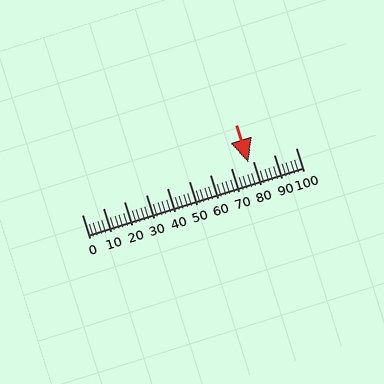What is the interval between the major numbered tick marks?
The major tick marks are spaced 10 units apart.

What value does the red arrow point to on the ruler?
The red arrow points to approximately 78.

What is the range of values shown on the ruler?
The ruler shows values from 0 to 100.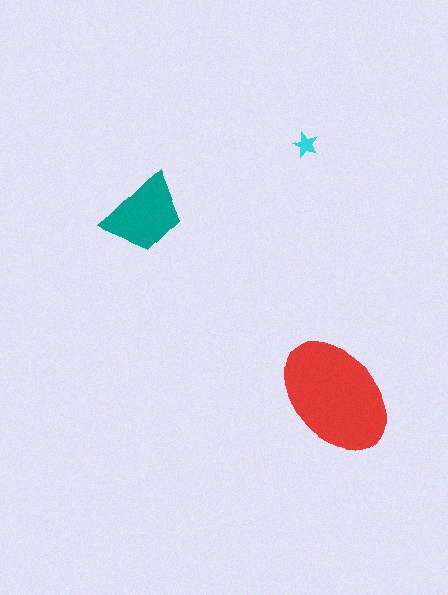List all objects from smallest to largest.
The cyan star, the teal trapezoid, the red ellipse.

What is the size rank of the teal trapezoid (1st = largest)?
2nd.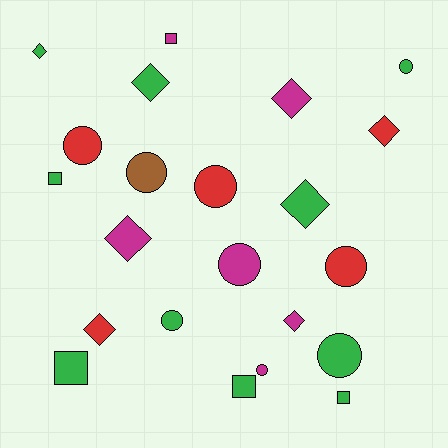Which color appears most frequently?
Green, with 10 objects.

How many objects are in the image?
There are 22 objects.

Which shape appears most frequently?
Circle, with 9 objects.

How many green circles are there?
There are 3 green circles.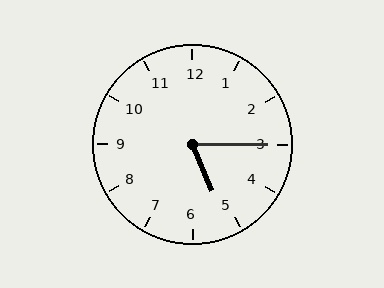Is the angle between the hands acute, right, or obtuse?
It is acute.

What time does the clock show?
5:15.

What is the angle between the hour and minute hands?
Approximately 68 degrees.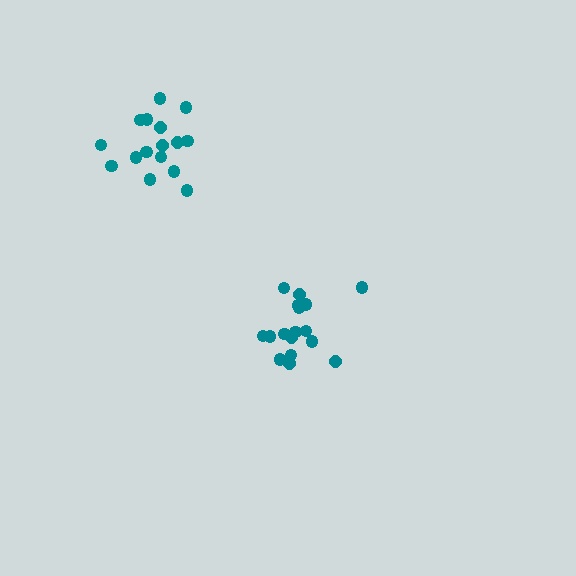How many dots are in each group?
Group 1: 16 dots, Group 2: 17 dots (33 total).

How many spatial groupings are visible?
There are 2 spatial groupings.